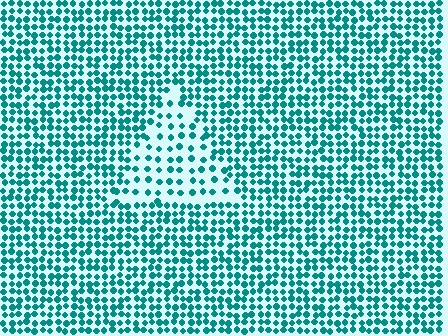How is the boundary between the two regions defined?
The boundary is defined by a change in element density (approximately 2.0x ratio). All elements are the same color, size, and shape.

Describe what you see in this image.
The image contains small teal elements arranged at two different densities. A triangle-shaped region is visible where the elements are less densely packed than the surrounding area.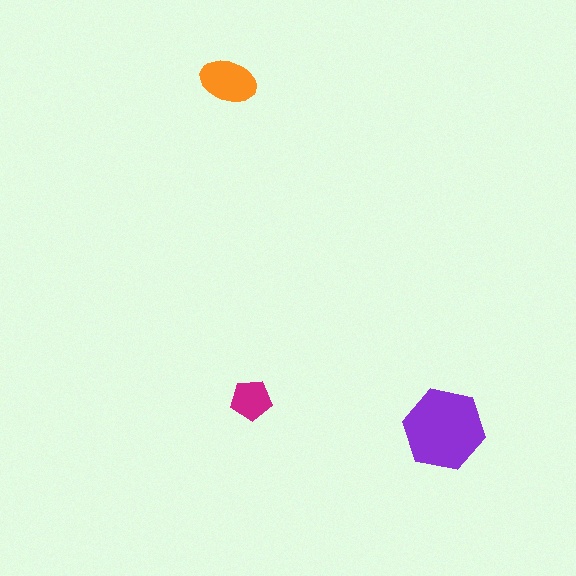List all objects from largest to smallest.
The purple hexagon, the orange ellipse, the magenta pentagon.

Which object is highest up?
The orange ellipse is topmost.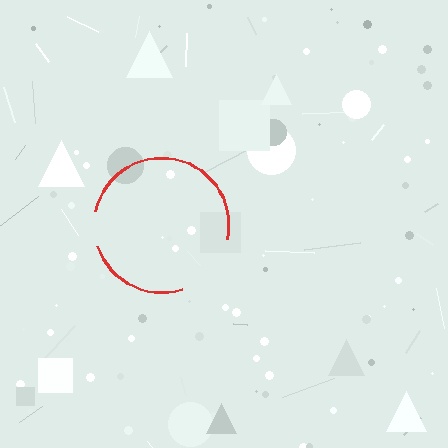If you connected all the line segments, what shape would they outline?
They would outline a circle.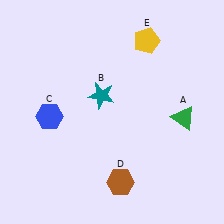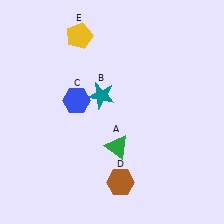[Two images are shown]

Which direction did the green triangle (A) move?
The green triangle (A) moved left.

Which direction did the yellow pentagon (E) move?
The yellow pentagon (E) moved left.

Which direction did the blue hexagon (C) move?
The blue hexagon (C) moved right.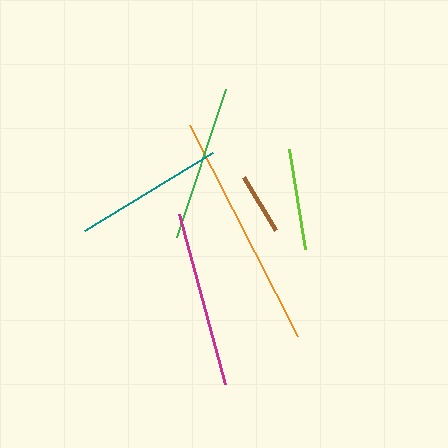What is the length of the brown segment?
The brown segment is approximately 62 pixels long.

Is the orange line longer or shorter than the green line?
The orange line is longer than the green line.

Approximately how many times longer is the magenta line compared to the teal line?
The magenta line is approximately 1.2 times the length of the teal line.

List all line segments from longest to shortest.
From longest to shortest: orange, magenta, green, teal, lime, brown.